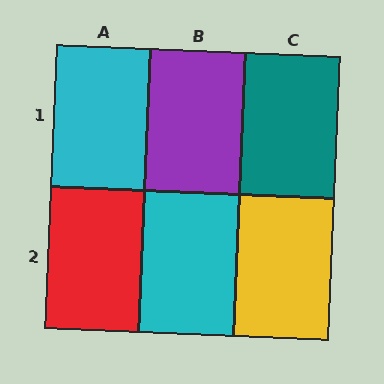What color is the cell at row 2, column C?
Yellow.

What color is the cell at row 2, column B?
Cyan.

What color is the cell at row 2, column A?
Red.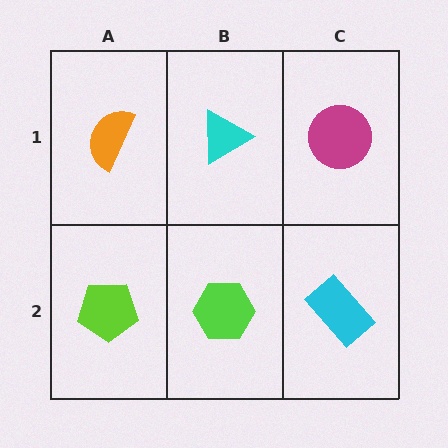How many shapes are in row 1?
3 shapes.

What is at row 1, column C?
A magenta circle.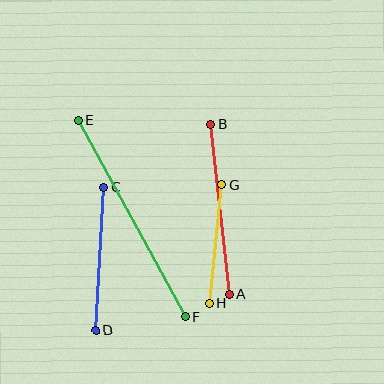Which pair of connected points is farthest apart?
Points E and F are farthest apart.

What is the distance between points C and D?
The distance is approximately 143 pixels.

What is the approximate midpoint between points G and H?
The midpoint is at approximately (216, 244) pixels.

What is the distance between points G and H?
The distance is approximately 119 pixels.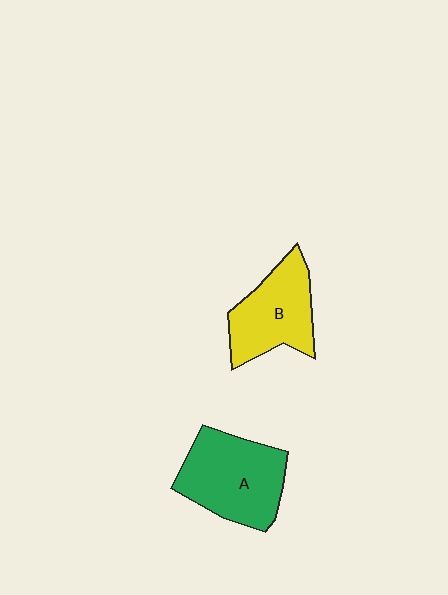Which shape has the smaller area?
Shape B (yellow).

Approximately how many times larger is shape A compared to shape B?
Approximately 1.2 times.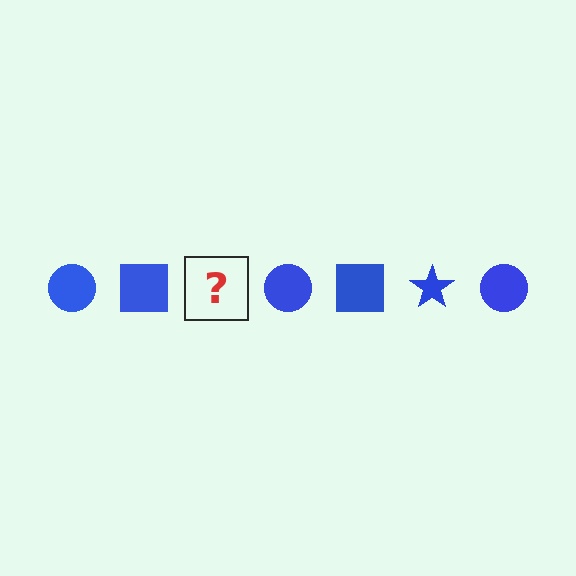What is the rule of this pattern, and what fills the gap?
The rule is that the pattern cycles through circle, square, star shapes in blue. The gap should be filled with a blue star.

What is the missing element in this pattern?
The missing element is a blue star.